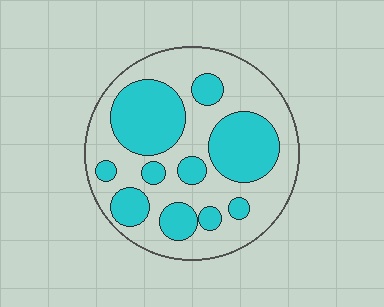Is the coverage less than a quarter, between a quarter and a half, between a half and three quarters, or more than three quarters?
Between a quarter and a half.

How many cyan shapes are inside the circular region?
10.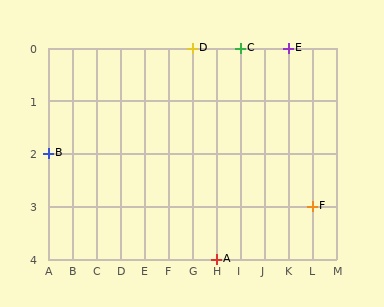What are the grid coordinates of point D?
Point D is at grid coordinates (G, 0).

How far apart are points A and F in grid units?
Points A and F are 4 columns and 1 row apart (about 4.1 grid units diagonally).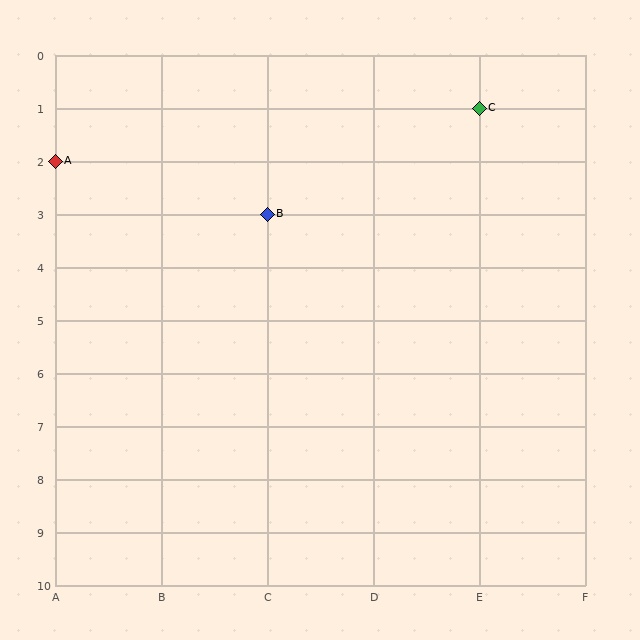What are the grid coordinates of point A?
Point A is at grid coordinates (A, 2).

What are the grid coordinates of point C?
Point C is at grid coordinates (E, 1).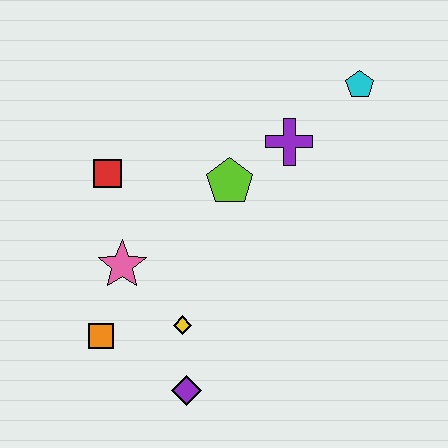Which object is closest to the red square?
The pink star is closest to the red square.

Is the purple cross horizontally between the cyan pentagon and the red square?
Yes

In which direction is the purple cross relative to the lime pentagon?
The purple cross is to the right of the lime pentagon.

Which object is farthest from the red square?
The cyan pentagon is farthest from the red square.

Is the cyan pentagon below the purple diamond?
No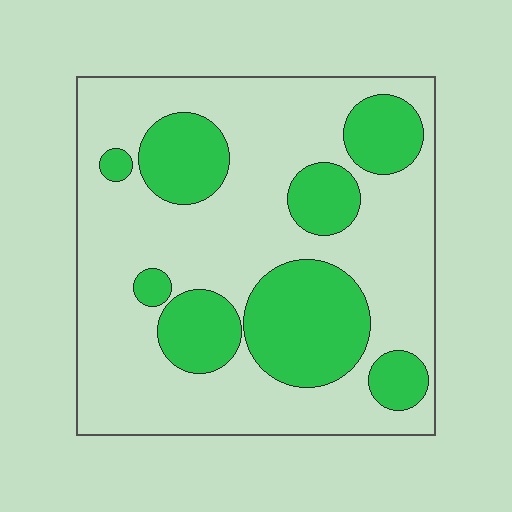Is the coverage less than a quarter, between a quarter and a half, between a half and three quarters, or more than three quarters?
Between a quarter and a half.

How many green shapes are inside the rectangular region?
8.